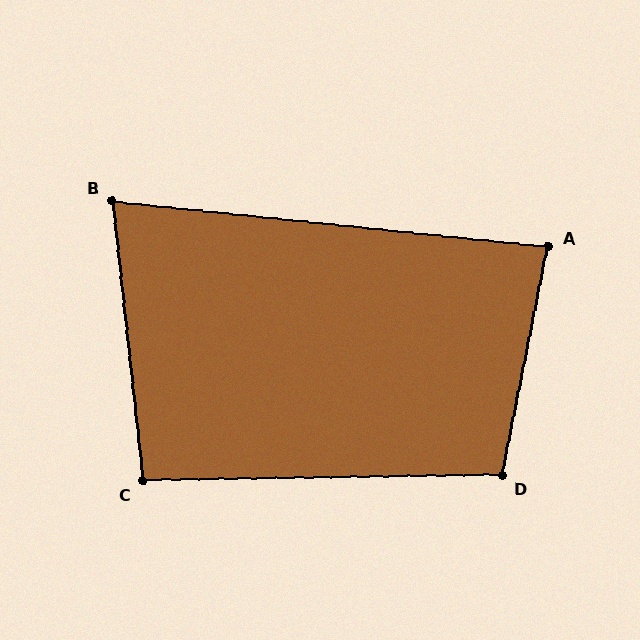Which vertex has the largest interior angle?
D, at approximately 102 degrees.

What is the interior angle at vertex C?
Approximately 95 degrees (obtuse).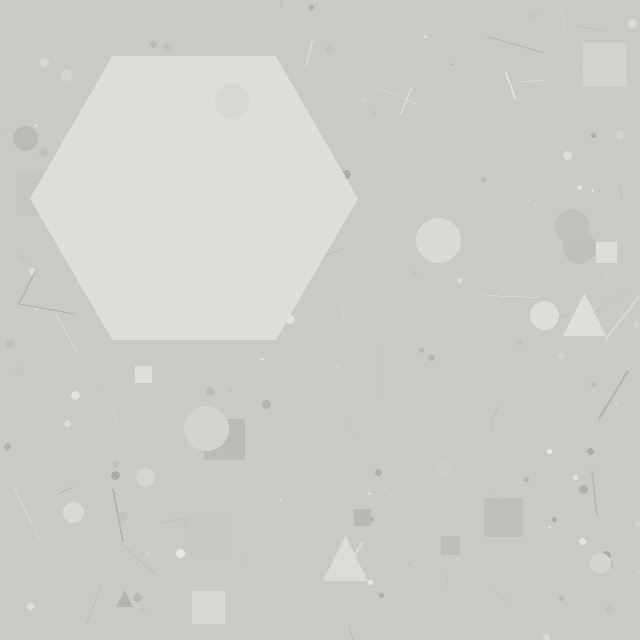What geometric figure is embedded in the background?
A hexagon is embedded in the background.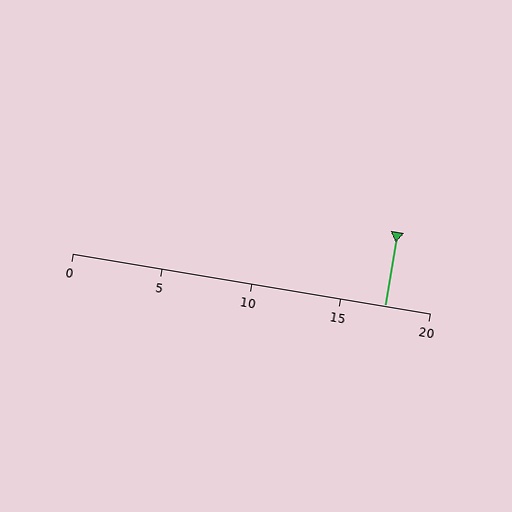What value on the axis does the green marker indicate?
The marker indicates approximately 17.5.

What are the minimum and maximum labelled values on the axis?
The axis runs from 0 to 20.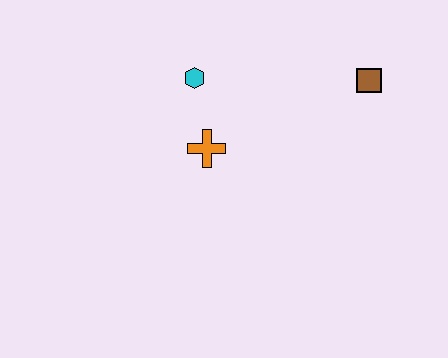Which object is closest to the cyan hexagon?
The orange cross is closest to the cyan hexagon.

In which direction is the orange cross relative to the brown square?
The orange cross is to the left of the brown square.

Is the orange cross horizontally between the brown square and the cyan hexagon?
Yes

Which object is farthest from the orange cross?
The brown square is farthest from the orange cross.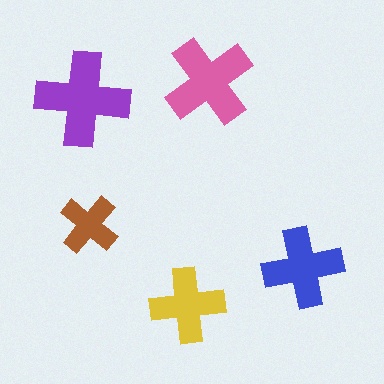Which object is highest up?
The pink cross is topmost.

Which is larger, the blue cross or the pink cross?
The pink one.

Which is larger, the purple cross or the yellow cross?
The purple one.